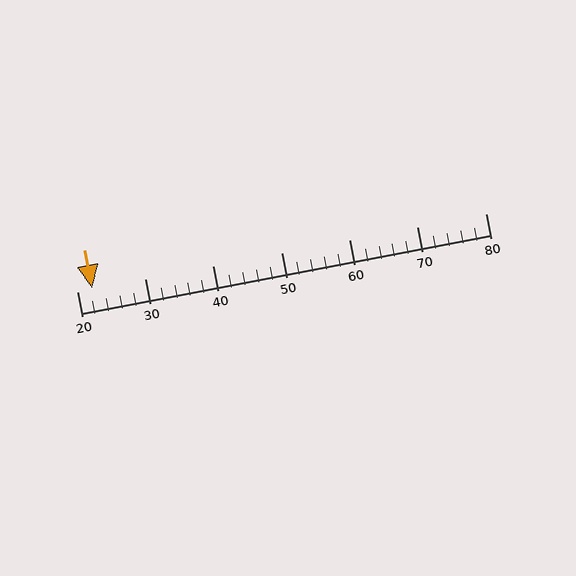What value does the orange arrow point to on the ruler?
The orange arrow points to approximately 22.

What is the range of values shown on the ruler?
The ruler shows values from 20 to 80.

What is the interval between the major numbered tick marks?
The major tick marks are spaced 10 units apart.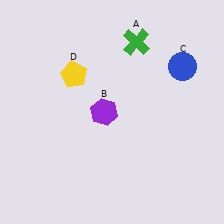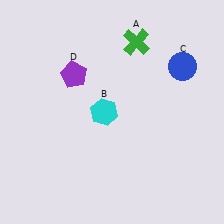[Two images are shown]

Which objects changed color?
B changed from purple to cyan. D changed from yellow to purple.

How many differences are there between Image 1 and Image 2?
There are 2 differences between the two images.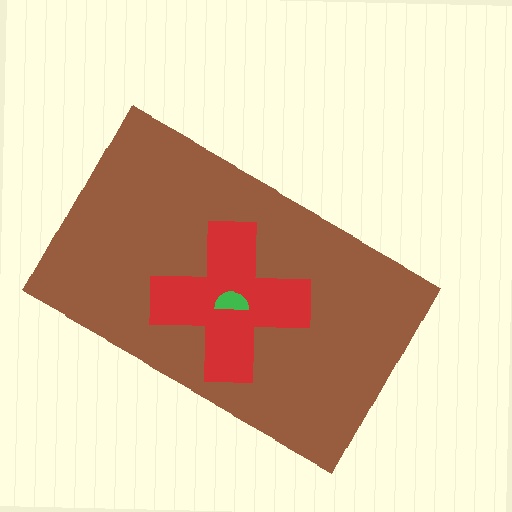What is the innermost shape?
The green semicircle.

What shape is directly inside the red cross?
The green semicircle.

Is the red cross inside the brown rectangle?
Yes.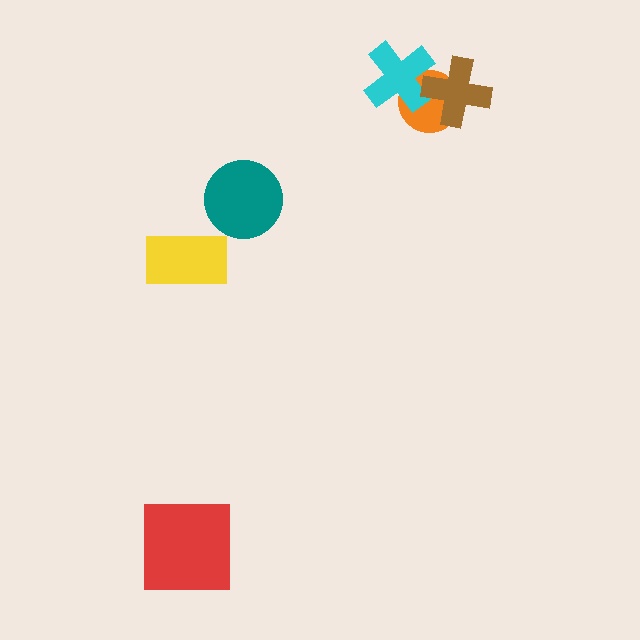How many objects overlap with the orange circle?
2 objects overlap with the orange circle.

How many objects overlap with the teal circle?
0 objects overlap with the teal circle.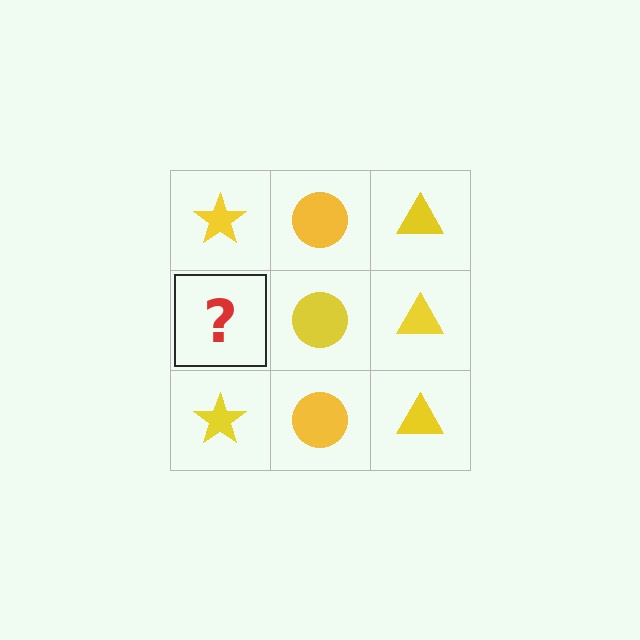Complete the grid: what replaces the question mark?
The question mark should be replaced with a yellow star.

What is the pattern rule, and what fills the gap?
The rule is that each column has a consistent shape. The gap should be filled with a yellow star.